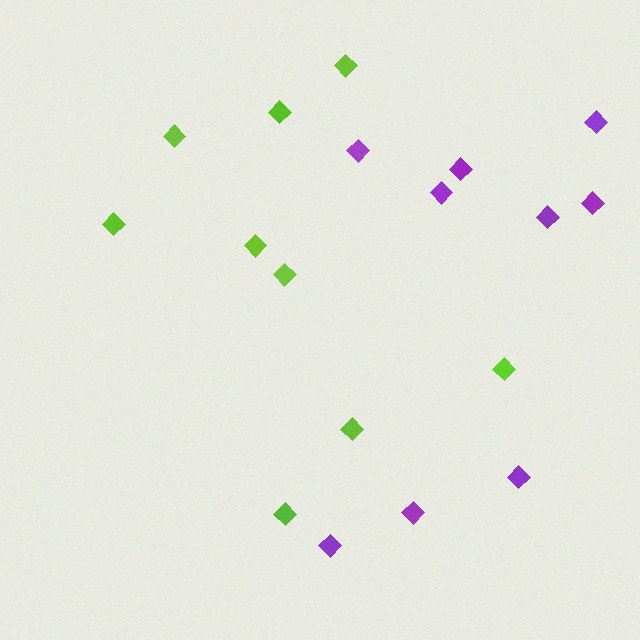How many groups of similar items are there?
There are 2 groups: one group of purple diamonds (9) and one group of lime diamonds (9).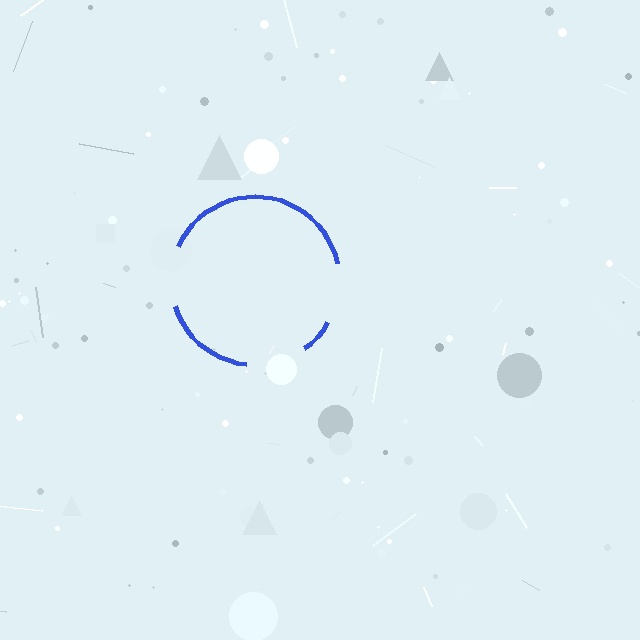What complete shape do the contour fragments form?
The contour fragments form a circle.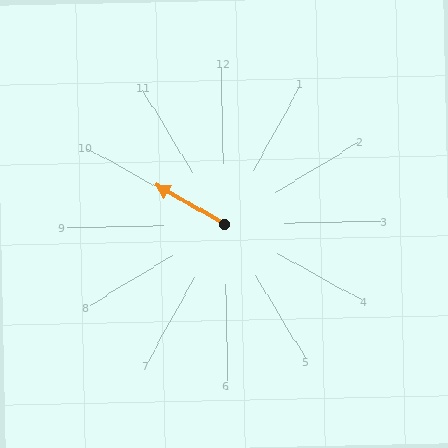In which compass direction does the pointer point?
Northwest.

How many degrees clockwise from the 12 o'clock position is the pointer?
Approximately 301 degrees.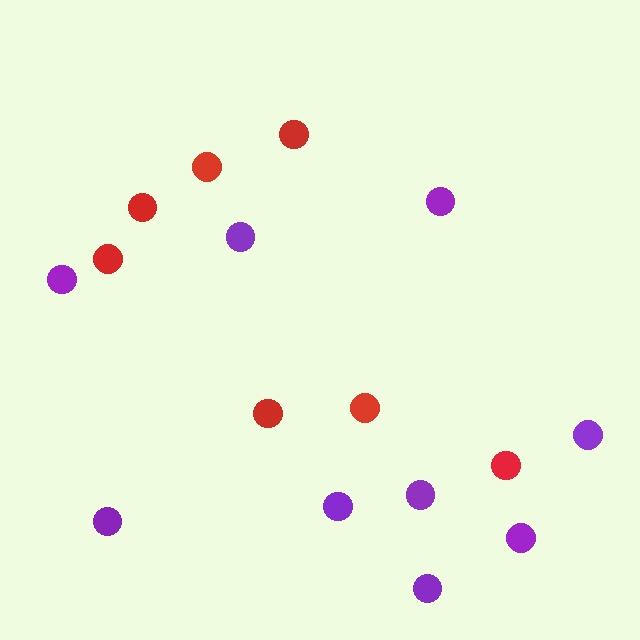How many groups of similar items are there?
There are 2 groups: one group of red circles (7) and one group of purple circles (9).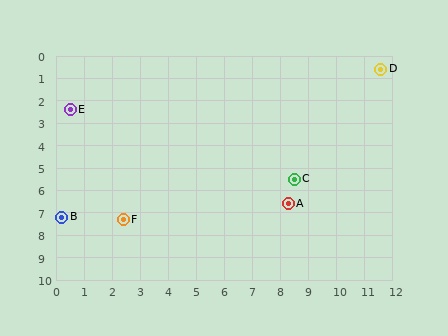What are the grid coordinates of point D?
Point D is at approximately (11.6, 0.6).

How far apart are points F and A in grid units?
Points F and A are about 5.9 grid units apart.